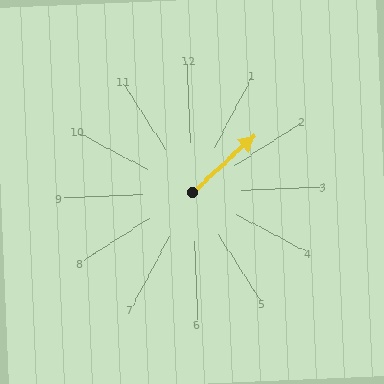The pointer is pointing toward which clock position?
Roughly 2 o'clock.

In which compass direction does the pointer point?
Northeast.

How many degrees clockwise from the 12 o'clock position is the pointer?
Approximately 50 degrees.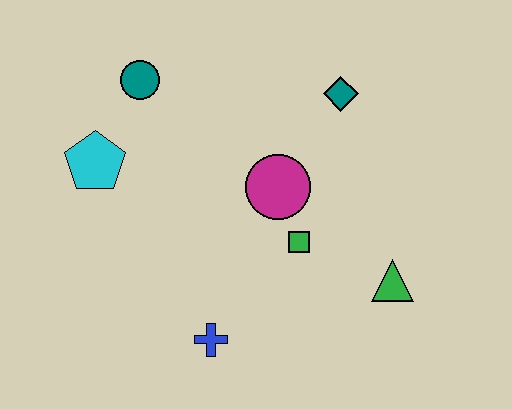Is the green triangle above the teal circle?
No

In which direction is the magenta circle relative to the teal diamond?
The magenta circle is below the teal diamond.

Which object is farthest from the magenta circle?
The cyan pentagon is farthest from the magenta circle.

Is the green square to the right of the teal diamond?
No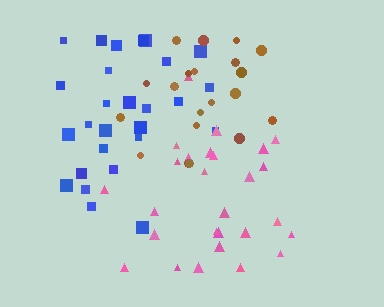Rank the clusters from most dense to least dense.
brown, blue, pink.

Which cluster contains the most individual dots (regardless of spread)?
Blue (27).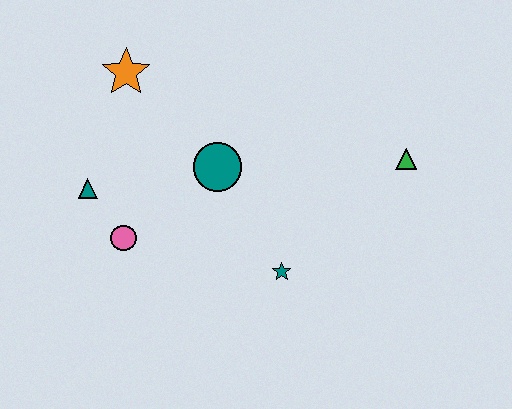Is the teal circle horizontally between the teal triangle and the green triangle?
Yes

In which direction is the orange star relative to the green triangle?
The orange star is to the left of the green triangle.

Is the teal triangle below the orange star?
Yes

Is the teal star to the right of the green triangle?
No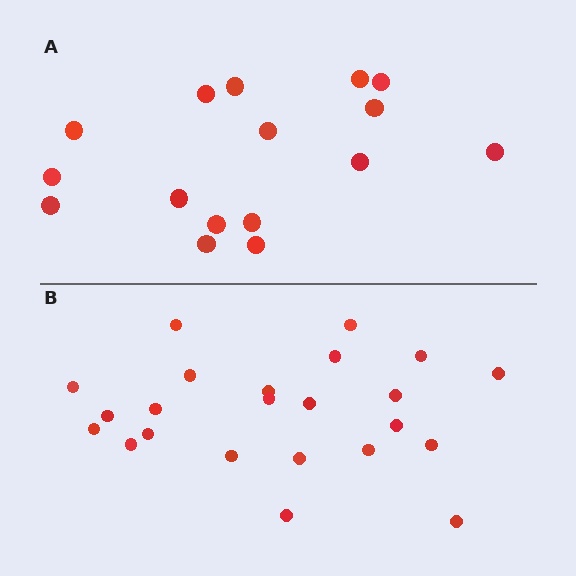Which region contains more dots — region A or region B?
Region B (the bottom region) has more dots.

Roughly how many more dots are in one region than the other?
Region B has roughly 8 or so more dots than region A.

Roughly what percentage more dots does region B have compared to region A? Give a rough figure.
About 45% more.